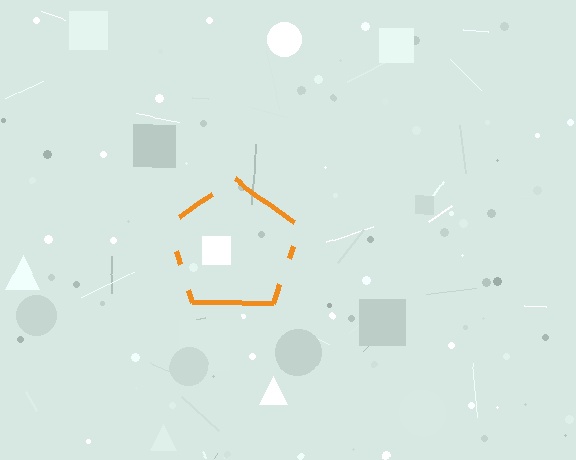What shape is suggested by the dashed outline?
The dashed outline suggests a pentagon.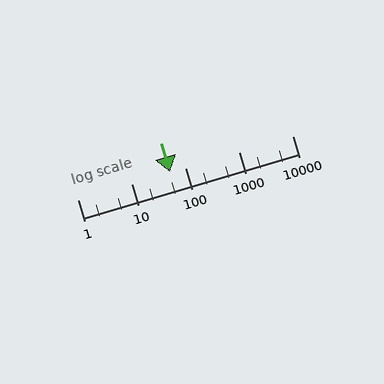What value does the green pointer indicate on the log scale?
The pointer indicates approximately 52.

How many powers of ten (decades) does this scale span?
The scale spans 4 decades, from 1 to 10000.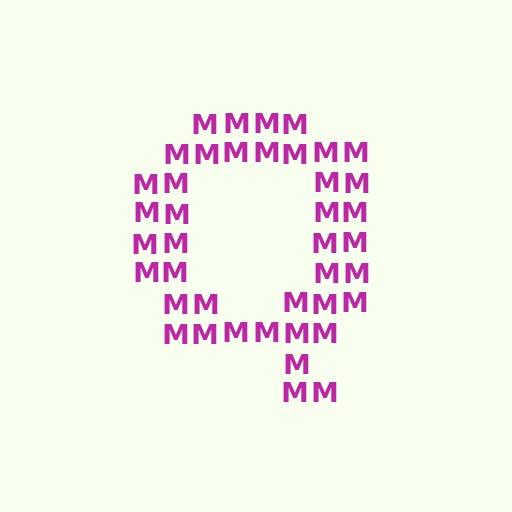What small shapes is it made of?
It is made of small letter M's.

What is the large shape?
The large shape is the letter Q.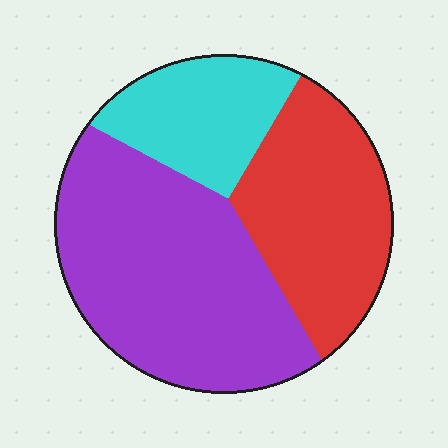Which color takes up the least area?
Cyan, at roughly 20%.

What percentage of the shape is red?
Red takes up between a sixth and a third of the shape.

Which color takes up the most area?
Purple, at roughly 50%.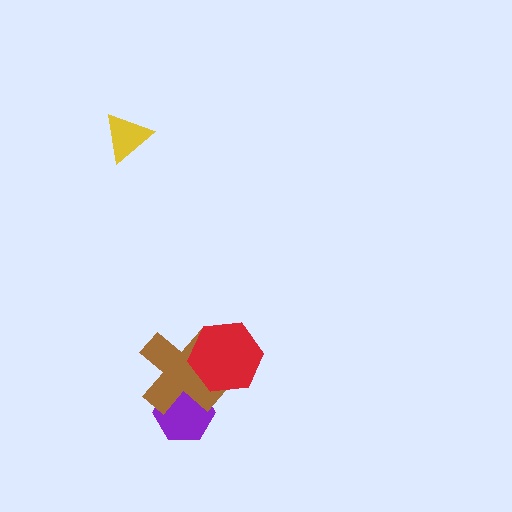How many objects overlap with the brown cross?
2 objects overlap with the brown cross.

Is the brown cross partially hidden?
Yes, it is partially covered by another shape.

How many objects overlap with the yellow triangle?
0 objects overlap with the yellow triangle.